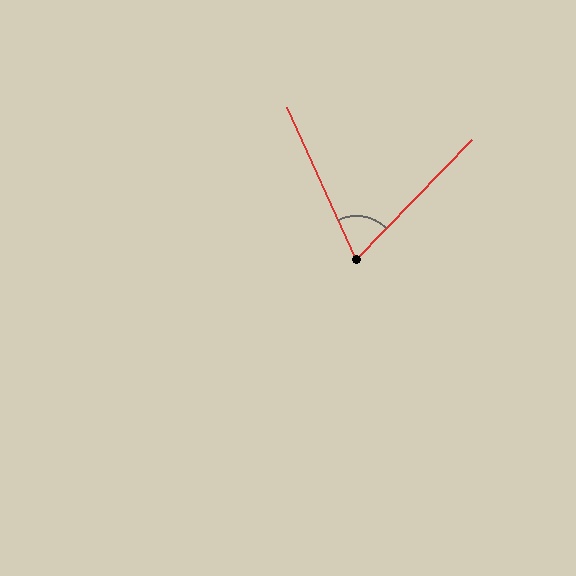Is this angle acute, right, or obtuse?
It is acute.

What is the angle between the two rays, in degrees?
Approximately 68 degrees.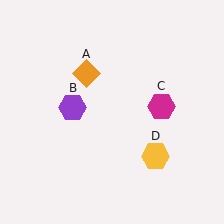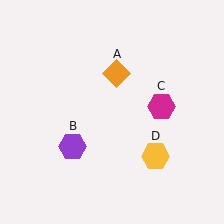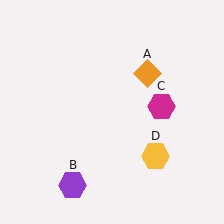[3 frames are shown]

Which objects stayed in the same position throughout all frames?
Magenta hexagon (object C) and yellow hexagon (object D) remained stationary.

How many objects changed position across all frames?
2 objects changed position: orange diamond (object A), purple hexagon (object B).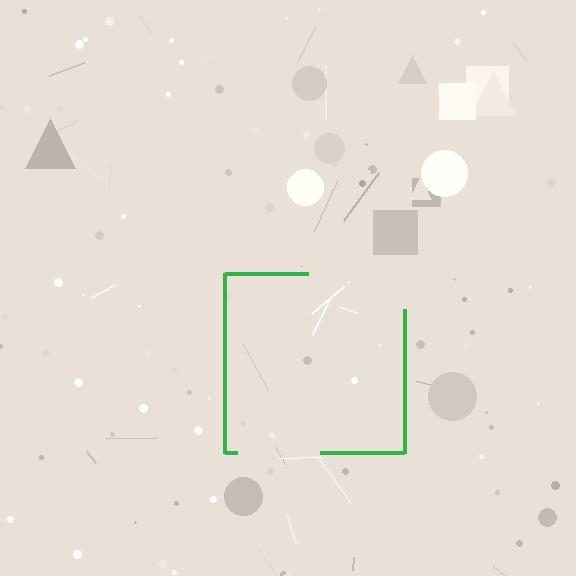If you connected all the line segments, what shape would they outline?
They would outline a square.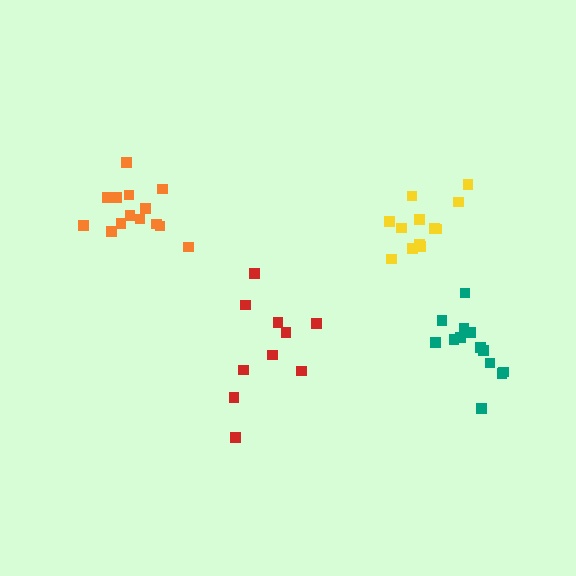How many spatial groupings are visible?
There are 4 spatial groupings.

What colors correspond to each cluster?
The clusters are colored: yellow, red, teal, orange.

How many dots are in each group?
Group 1: 12 dots, Group 2: 10 dots, Group 3: 13 dots, Group 4: 14 dots (49 total).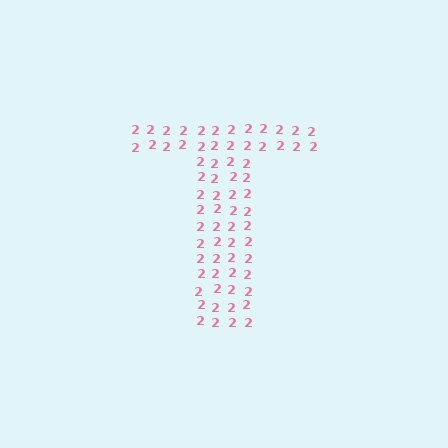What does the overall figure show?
The overall figure shows the letter T.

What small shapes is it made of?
It is made of small digit 2's.